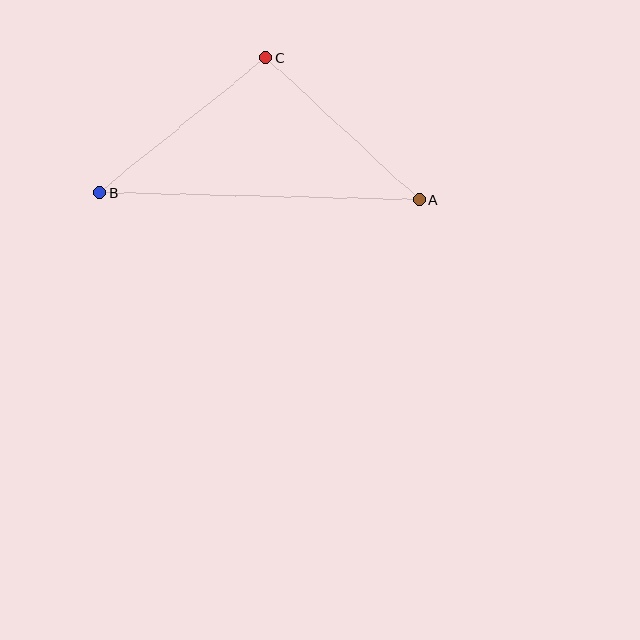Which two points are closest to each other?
Points A and C are closest to each other.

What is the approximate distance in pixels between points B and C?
The distance between B and C is approximately 214 pixels.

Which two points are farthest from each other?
Points A and B are farthest from each other.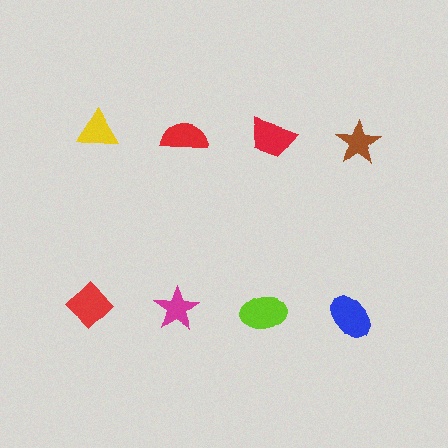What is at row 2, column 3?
A lime ellipse.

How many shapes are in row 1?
4 shapes.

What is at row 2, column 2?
A magenta star.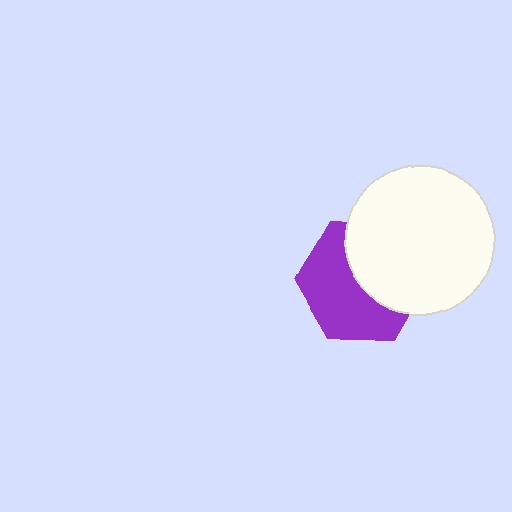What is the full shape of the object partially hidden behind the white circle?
The partially hidden object is a purple hexagon.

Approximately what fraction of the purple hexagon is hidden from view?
Roughly 45% of the purple hexagon is hidden behind the white circle.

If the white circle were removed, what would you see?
You would see the complete purple hexagon.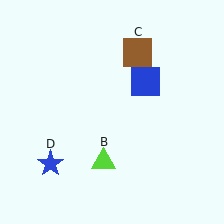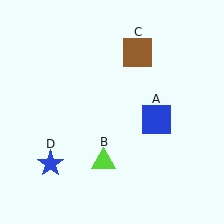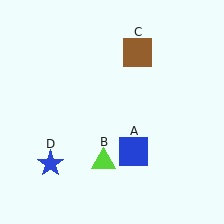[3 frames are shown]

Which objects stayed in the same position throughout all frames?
Lime triangle (object B) and brown square (object C) and blue star (object D) remained stationary.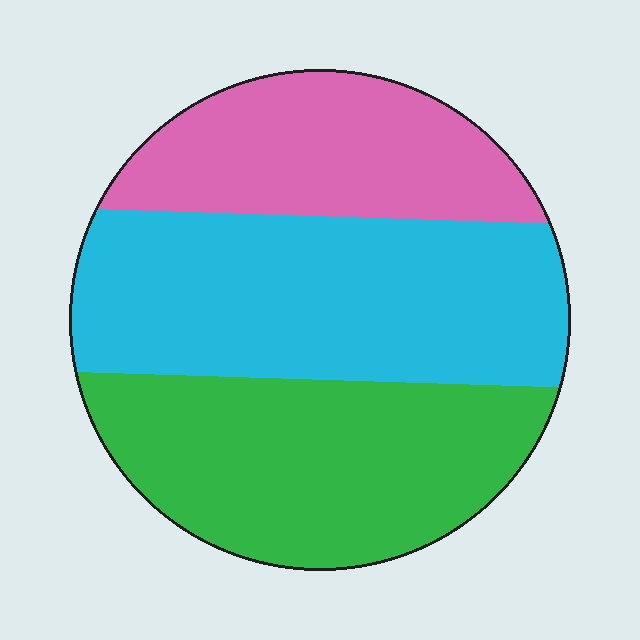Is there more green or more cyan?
Cyan.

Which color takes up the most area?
Cyan, at roughly 40%.